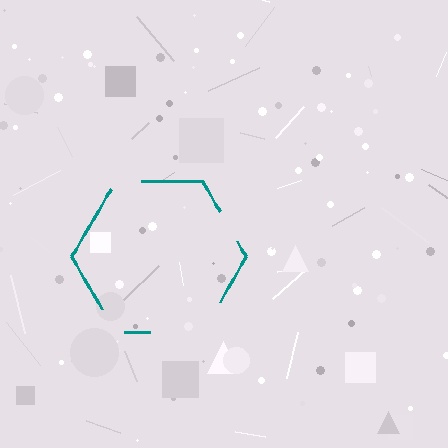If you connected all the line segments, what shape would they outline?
They would outline a hexagon.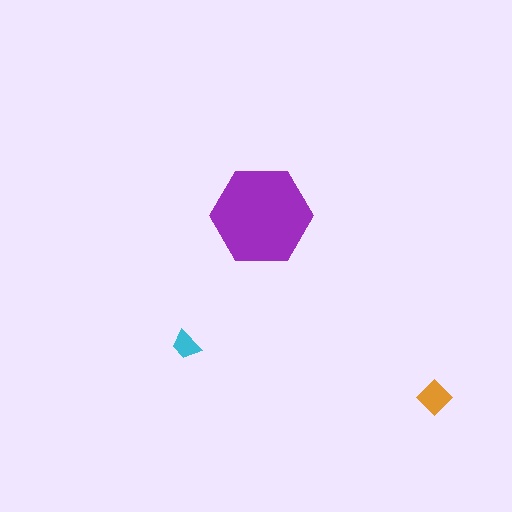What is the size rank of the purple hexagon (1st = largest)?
1st.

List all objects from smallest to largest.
The cyan trapezoid, the orange diamond, the purple hexagon.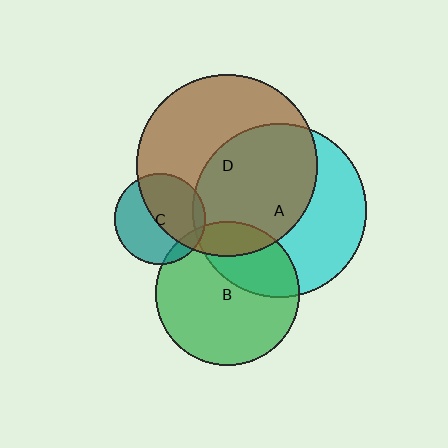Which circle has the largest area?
Circle D (brown).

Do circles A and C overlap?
Yes.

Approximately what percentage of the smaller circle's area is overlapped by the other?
Approximately 10%.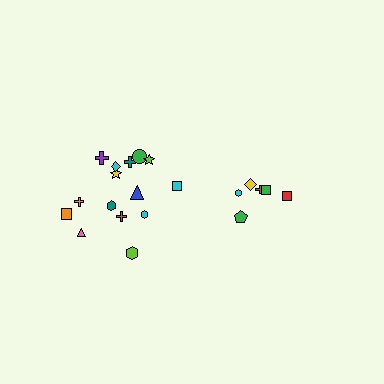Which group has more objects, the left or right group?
The left group.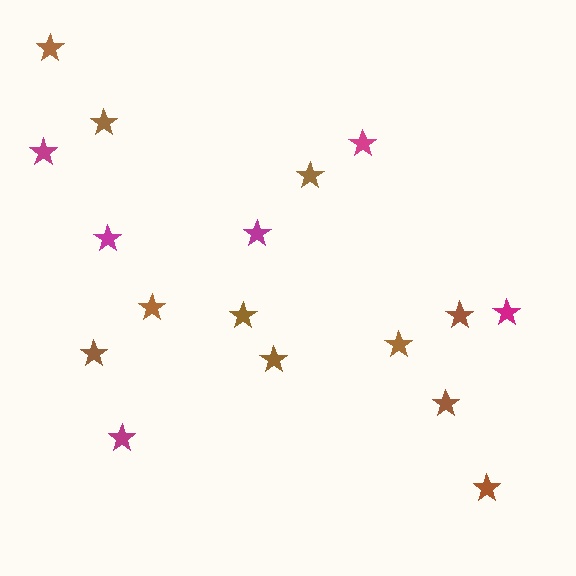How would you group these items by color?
There are 2 groups: one group of magenta stars (6) and one group of brown stars (11).